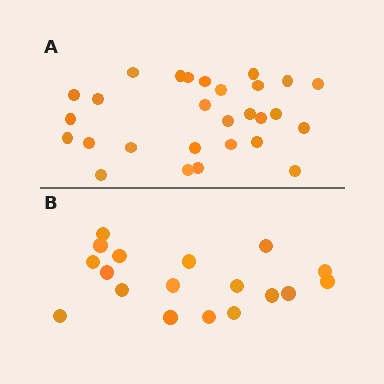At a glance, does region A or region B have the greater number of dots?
Region A (the top region) has more dots.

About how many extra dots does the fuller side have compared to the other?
Region A has roughly 10 or so more dots than region B.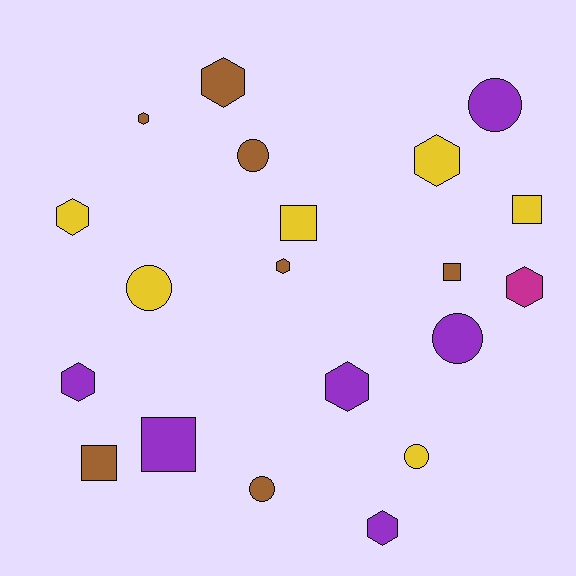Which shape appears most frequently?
Hexagon, with 9 objects.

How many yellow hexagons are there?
There are 2 yellow hexagons.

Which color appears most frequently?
Brown, with 7 objects.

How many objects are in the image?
There are 20 objects.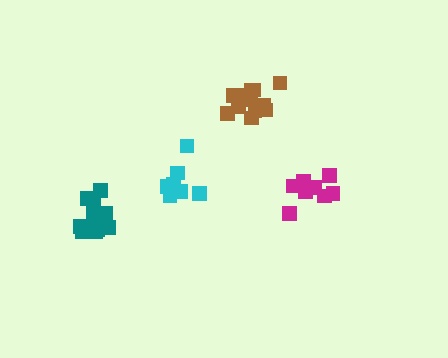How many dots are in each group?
Group 1: 10 dots, Group 2: 12 dots, Group 3: 8 dots, Group 4: 9 dots (39 total).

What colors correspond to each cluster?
The clusters are colored: teal, brown, cyan, magenta.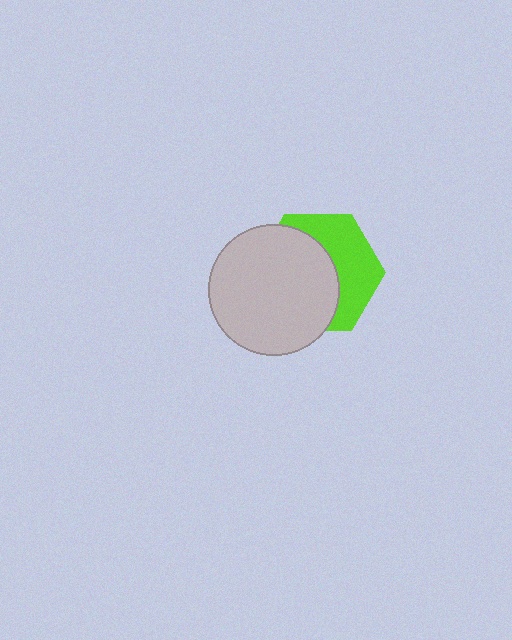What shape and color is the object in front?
The object in front is a light gray circle.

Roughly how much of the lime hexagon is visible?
A small part of it is visible (roughly 43%).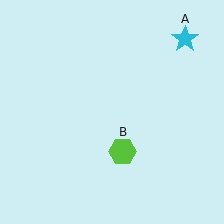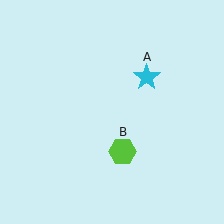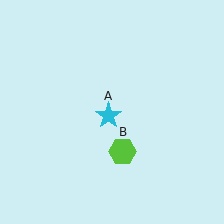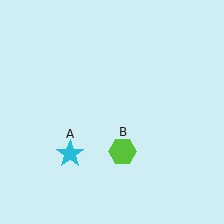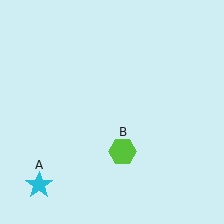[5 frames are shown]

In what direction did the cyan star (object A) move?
The cyan star (object A) moved down and to the left.